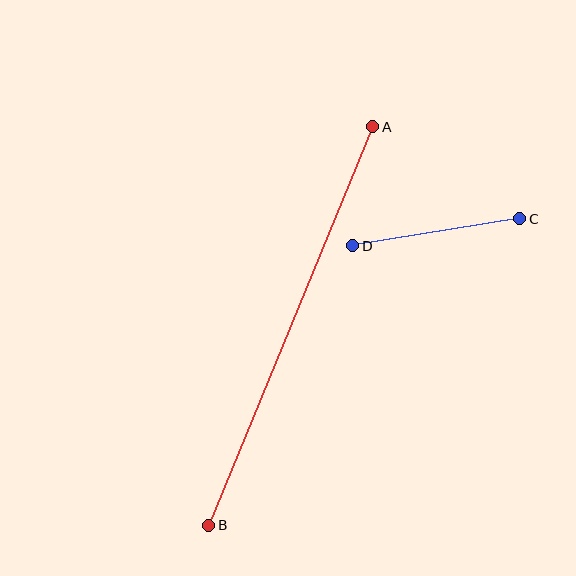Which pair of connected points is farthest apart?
Points A and B are farthest apart.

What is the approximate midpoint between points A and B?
The midpoint is at approximately (291, 326) pixels.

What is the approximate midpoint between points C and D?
The midpoint is at approximately (436, 232) pixels.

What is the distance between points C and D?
The distance is approximately 169 pixels.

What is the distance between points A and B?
The distance is approximately 431 pixels.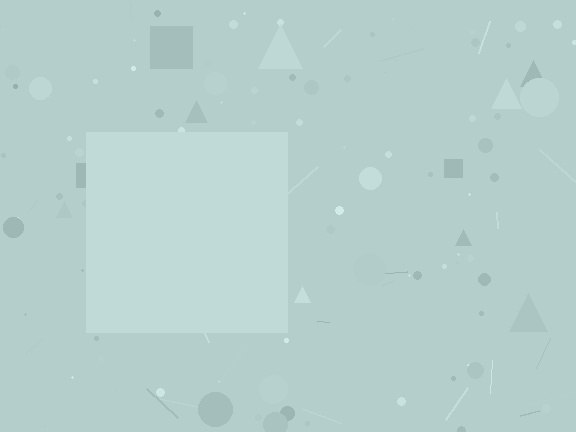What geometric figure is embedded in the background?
A square is embedded in the background.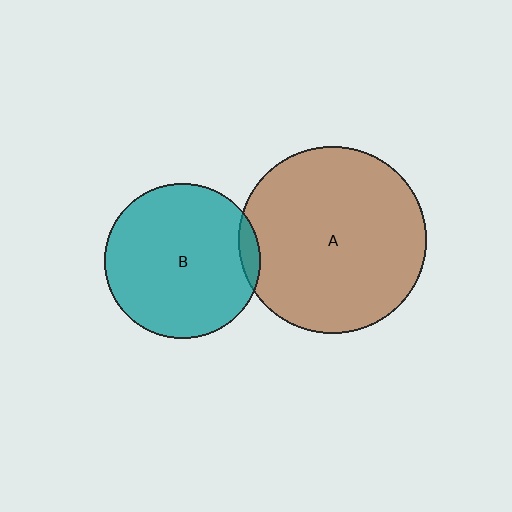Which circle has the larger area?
Circle A (brown).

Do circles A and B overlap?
Yes.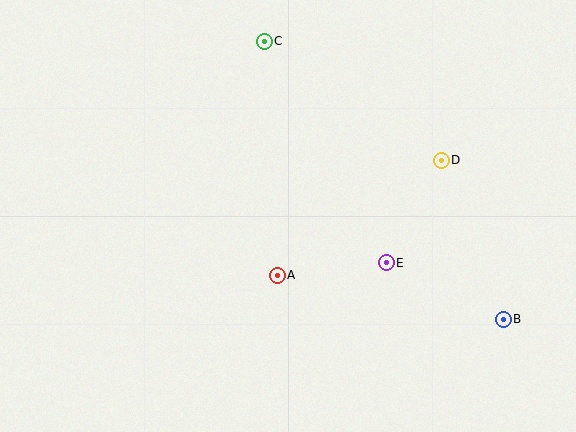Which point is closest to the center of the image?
Point A at (277, 275) is closest to the center.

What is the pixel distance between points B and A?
The distance between B and A is 231 pixels.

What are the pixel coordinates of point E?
Point E is at (386, 263).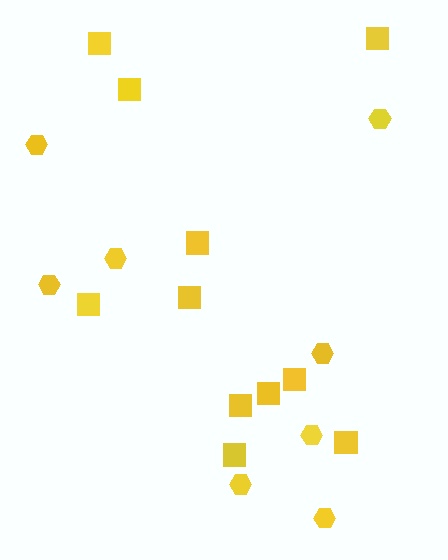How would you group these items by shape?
There are 2 groups: one group of hexagons (8) and one group of squares (11).